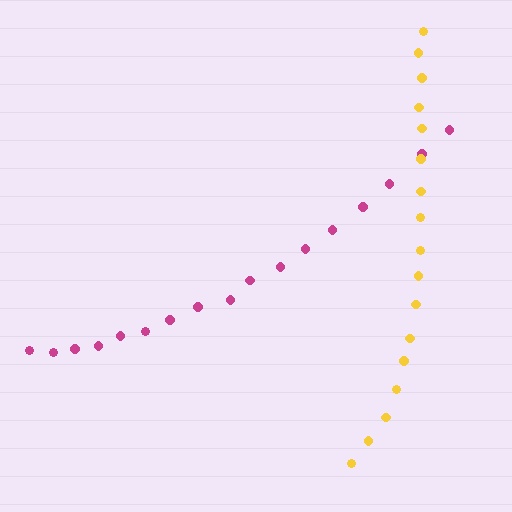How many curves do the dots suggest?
There are 2 distinct paths.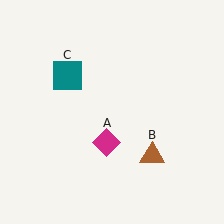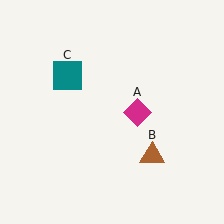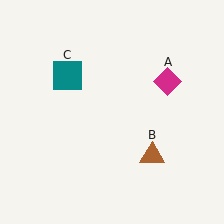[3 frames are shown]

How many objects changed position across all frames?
1 object changed position: magenta diamond (object A).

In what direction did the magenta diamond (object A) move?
The magenta diamond (object A) moved up and to the right.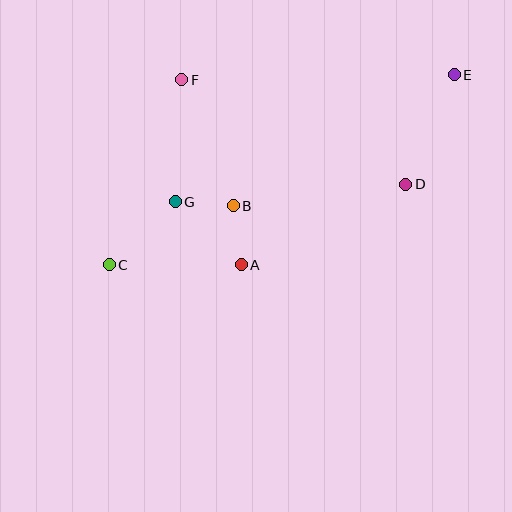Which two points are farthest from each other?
Points C and E are farthest from each other.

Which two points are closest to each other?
Points B and G are closest to each other.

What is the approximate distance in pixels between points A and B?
The distance between A and B is approximately 59 pixels.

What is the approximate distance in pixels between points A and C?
The distance between A and C is approximately 132 pixels.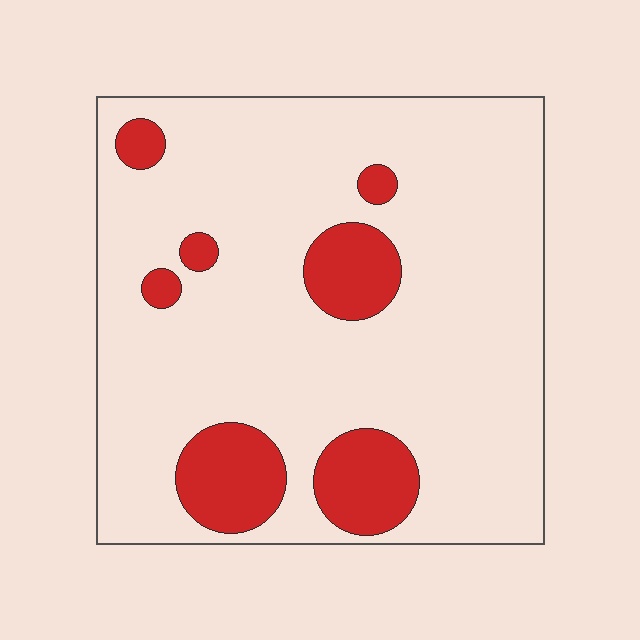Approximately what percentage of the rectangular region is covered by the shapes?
Approximately 15%.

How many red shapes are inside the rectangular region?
7.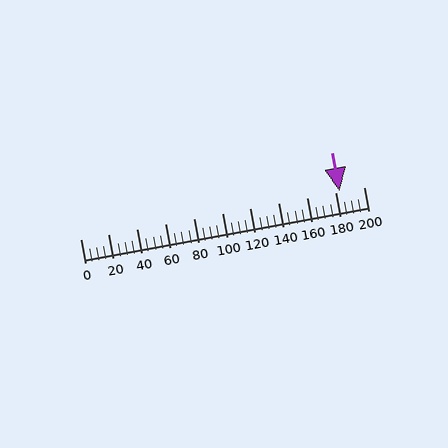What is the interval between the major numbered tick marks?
The major tick marks are spaced 20 units apart.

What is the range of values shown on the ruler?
The ruler shows values from 0 to 200.